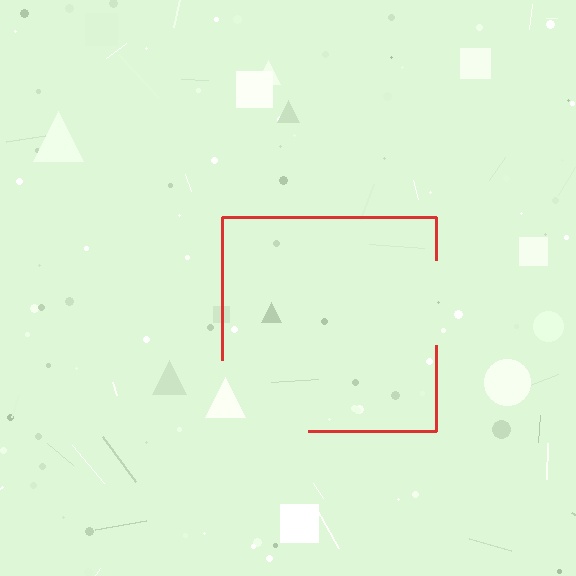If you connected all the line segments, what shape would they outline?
They would outline a square.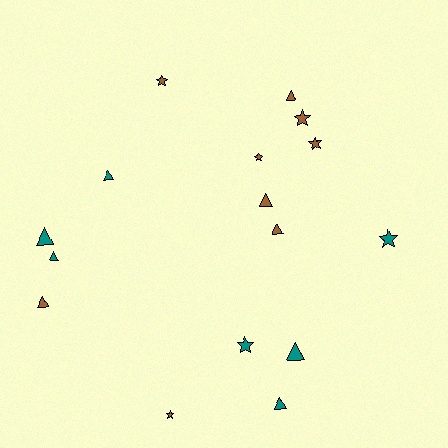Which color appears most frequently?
Brown, with 9 objects.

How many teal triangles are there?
There are 5 teal triangles.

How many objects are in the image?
There are 16 objects.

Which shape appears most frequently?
Triangle, with 9 objects.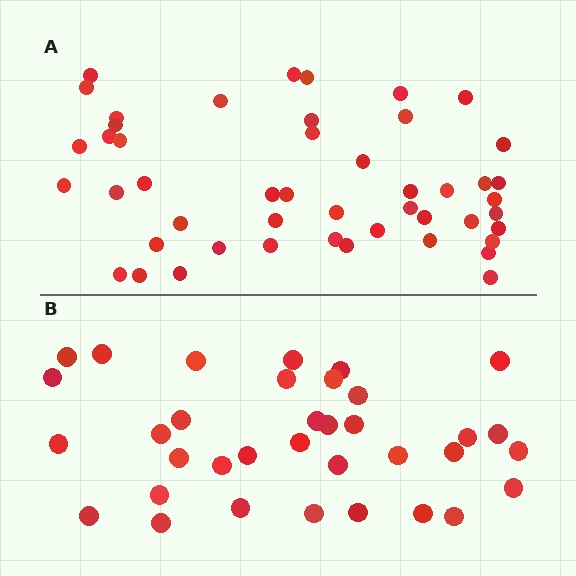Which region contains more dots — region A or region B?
Region A (the top region) has more dots.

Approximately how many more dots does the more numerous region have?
Region A has approximately 15 more dots than region B.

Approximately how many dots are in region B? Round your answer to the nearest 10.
About 40 dots. (The exact count is 35, which rounds to 40.)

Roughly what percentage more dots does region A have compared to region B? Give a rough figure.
About 35% more.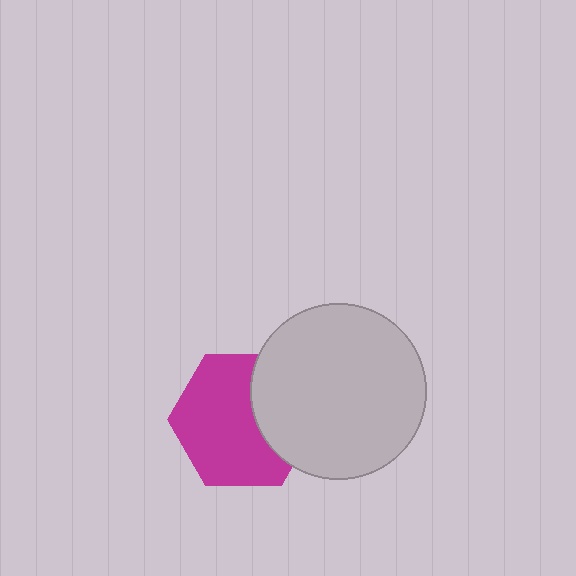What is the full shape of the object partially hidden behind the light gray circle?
The partially hidden object is a magenta hexagon.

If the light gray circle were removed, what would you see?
You would see the complete magenta hexagon.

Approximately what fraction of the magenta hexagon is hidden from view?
Roughly 33% of the magenta hexagon is hidden behind the light gray circle.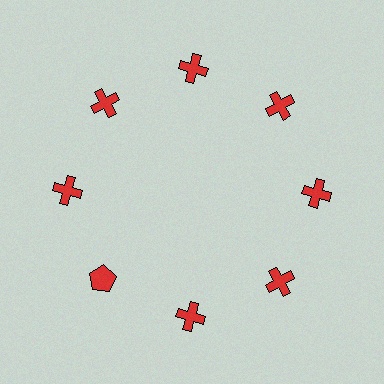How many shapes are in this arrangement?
There are 8 shapes arranged in a ring pattern.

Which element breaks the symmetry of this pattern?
The red pentagon at roughly the 8 o'clock position breaks the symmetry. All other shapes are red crosses.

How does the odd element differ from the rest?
It has a different shape: pentagon instead of cross.